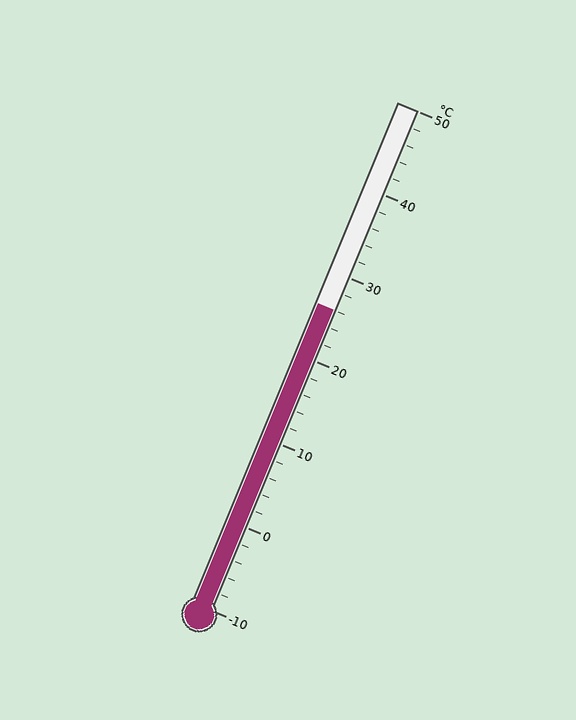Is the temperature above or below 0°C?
The temperature is above 0°C.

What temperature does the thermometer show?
The thermometer shows approximately 26°C.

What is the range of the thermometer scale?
The thermometer scale ranges from -10°C to 50°C.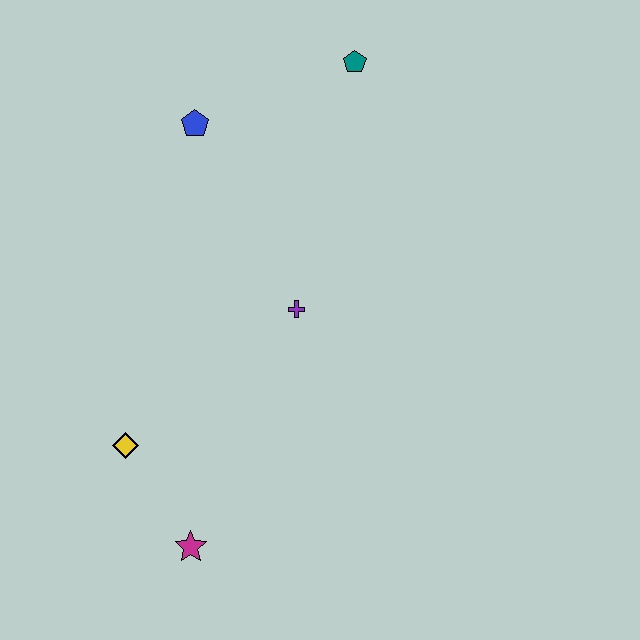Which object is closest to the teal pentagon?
The blue pentagon is closest to the teal pentagon.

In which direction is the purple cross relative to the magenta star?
The purple cross is above the magenta star.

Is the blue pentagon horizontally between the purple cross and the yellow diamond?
Yes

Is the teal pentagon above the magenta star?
Yes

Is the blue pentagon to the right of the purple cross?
No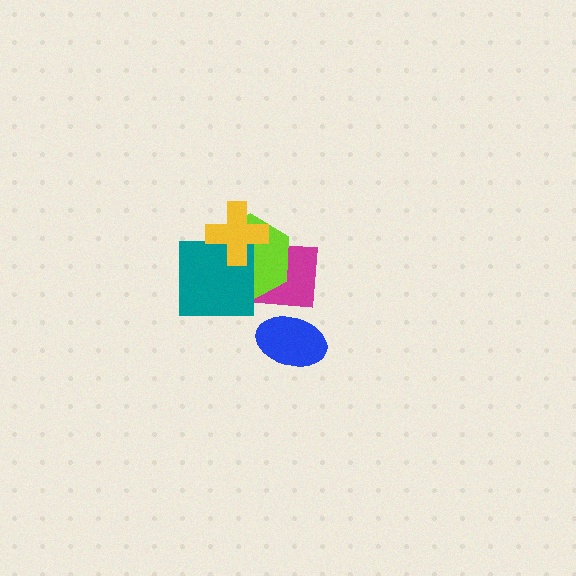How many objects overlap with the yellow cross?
3 objects overlap with the yellow cross.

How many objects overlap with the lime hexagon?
3 objects overlap with the lime hexagon.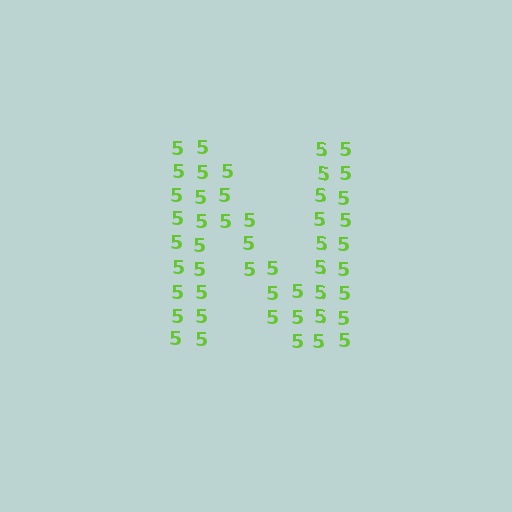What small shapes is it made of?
It is made of small digit 5's.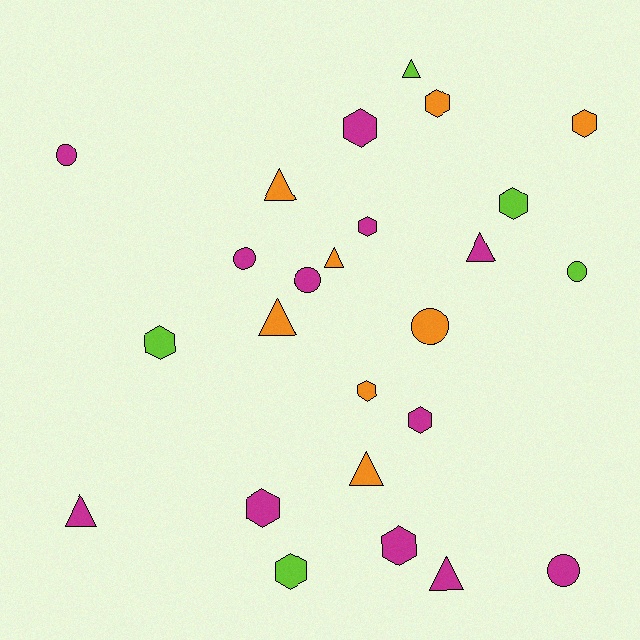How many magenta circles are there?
There are 4 magenta circles.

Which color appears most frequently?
Magenta, with 12 objects.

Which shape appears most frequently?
Hexagon, with 11 objects.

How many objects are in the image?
There are 25 objects.